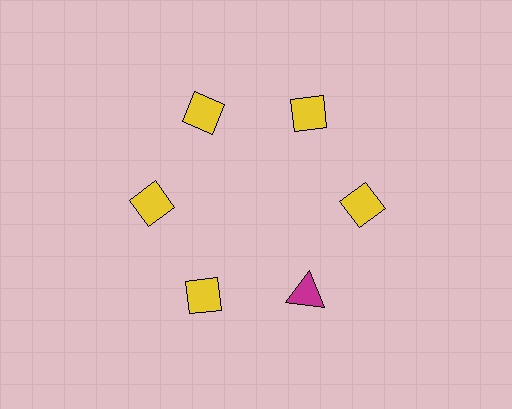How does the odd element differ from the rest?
It differs in both color (magenta instead of yellow) and shape (triangle instead of diamond).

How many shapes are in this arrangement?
There are 6 shapes arranged in a ring pattern.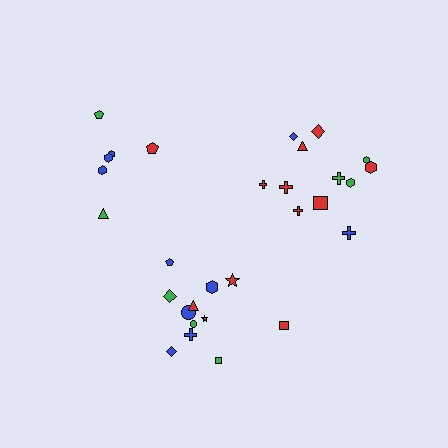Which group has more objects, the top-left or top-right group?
The top-right group.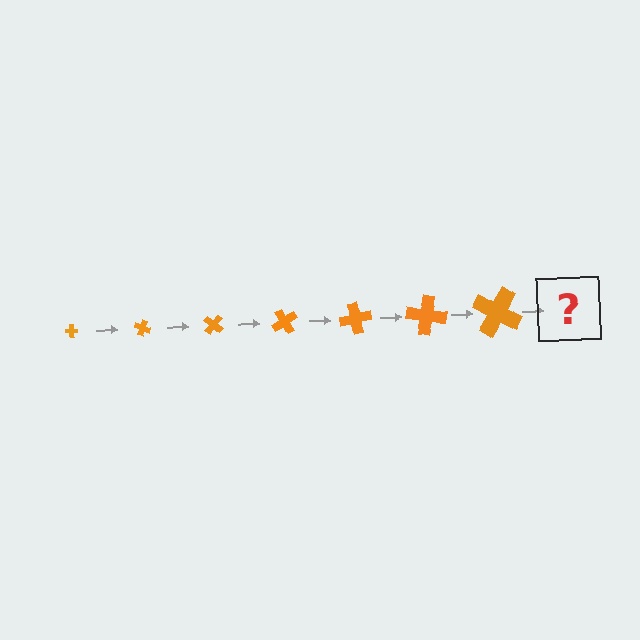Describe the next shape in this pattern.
It should be a cross, larger than the previous one and rotated 140 degrees from the start.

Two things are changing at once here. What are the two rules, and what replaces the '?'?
The two rules are that the cross grows larger each step and it rotates 20 degrees each step. The '?' should be a cross, larger than the previous one and rotated 140 degrees from the start.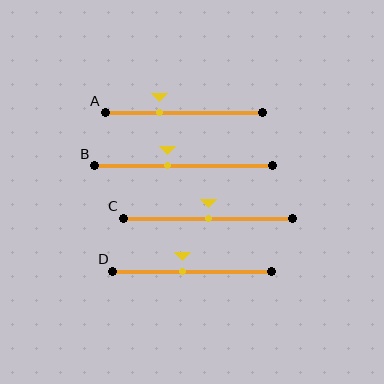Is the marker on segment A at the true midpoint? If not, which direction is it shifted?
No, the marker on segment A is shifted to the left by about 15% of the segment length.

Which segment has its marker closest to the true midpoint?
Segment C has its marker closest to the true midpoint.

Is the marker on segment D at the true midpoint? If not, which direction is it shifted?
No, the marker on segment D is shifted to the left by about 6% of the segment length.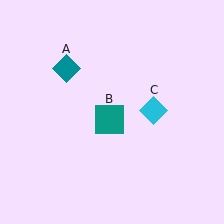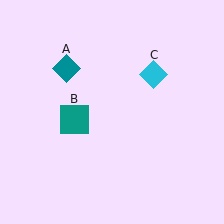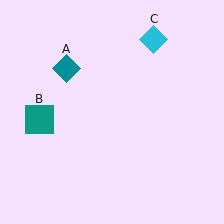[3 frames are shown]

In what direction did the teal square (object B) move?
The teal square (object B) moved left.